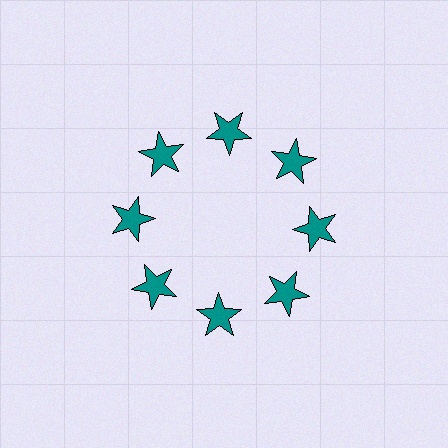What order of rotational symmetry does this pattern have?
This pattern has 8-fold rotational symmetry.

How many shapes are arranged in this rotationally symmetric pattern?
There are 8 shapes, arranged in 8 groups of 1.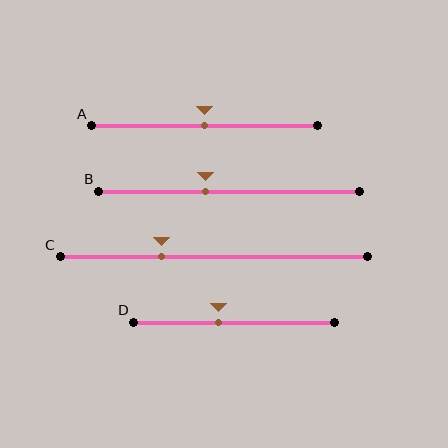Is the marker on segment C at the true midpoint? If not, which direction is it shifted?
No, the marker on segment C is shifted to the left by about 17% of the segment length.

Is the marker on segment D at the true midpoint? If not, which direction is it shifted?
No, the marker on segment D is shifted to the left by about 7% of the segment length.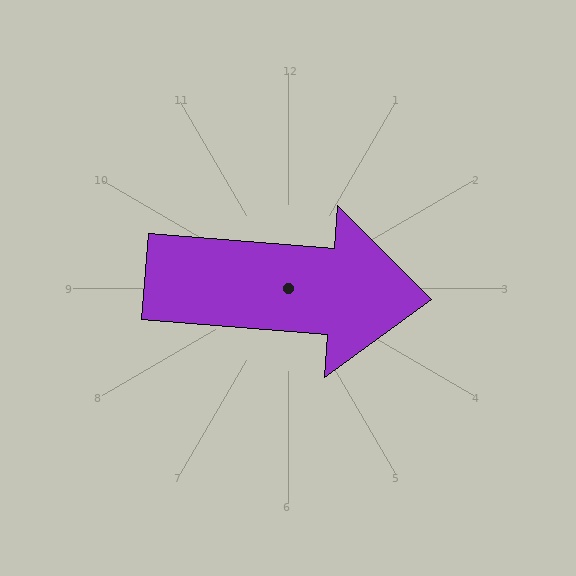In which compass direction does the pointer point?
East.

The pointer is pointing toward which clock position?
Roughly 3 o'clock.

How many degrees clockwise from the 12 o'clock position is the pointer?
Approximately 95 degrees.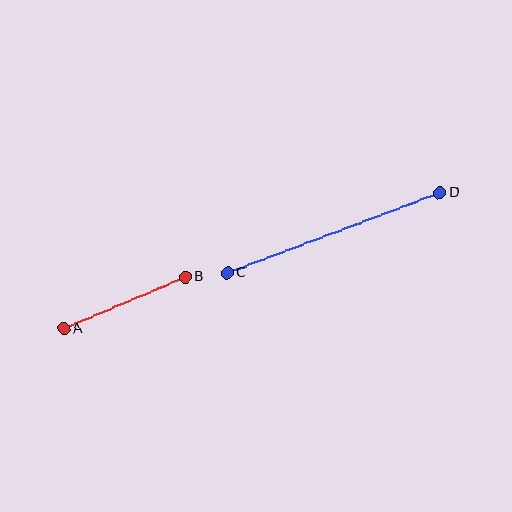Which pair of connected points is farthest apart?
Points C and D are farthest apart.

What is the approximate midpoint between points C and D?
The midpoint is at approximately (333, 233) pixels.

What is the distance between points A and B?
The distance is approximately 132 pixels.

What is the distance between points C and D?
The distance is approximately 227 pixels.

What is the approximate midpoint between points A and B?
The midpoint is at approximately (125, 303) pixels.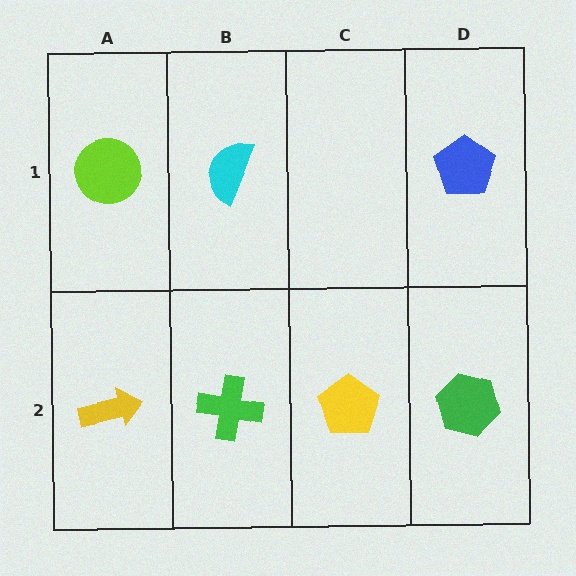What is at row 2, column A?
A yellow arrow.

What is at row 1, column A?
A lime circle.